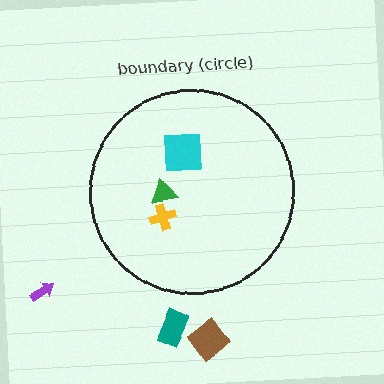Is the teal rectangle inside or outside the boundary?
Outside.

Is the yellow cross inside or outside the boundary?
Inside.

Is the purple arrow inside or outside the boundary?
Outside.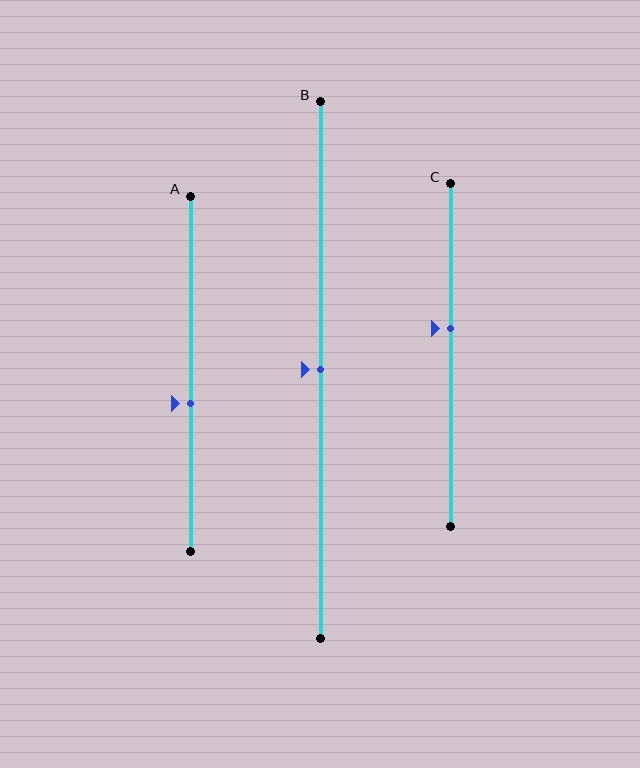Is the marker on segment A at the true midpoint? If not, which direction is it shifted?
No, the marker on segment A is shifted downward by about 8% of the segment length.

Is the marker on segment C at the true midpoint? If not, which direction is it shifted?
No, the marker on segment C is shifted upward by about 8% of the segment length.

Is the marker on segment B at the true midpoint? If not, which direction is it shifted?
Yes, the marker on segment B is at the true midpoint.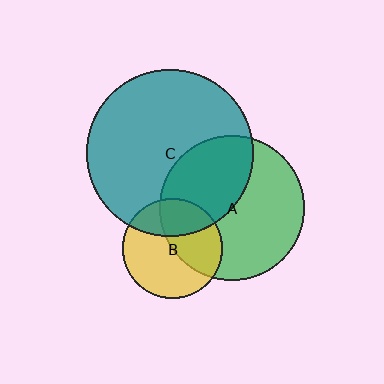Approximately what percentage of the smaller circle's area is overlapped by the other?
Approximately 40%.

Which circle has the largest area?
Circle C (teal).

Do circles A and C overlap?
Yes.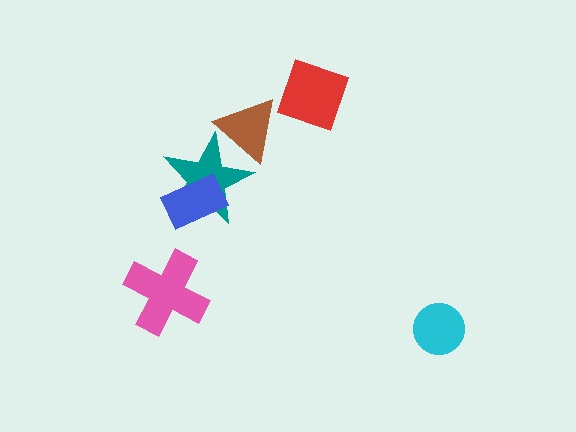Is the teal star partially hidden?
Yes, it is partially covered by another shape.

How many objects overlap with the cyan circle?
0 objects overlap with the cyan circle.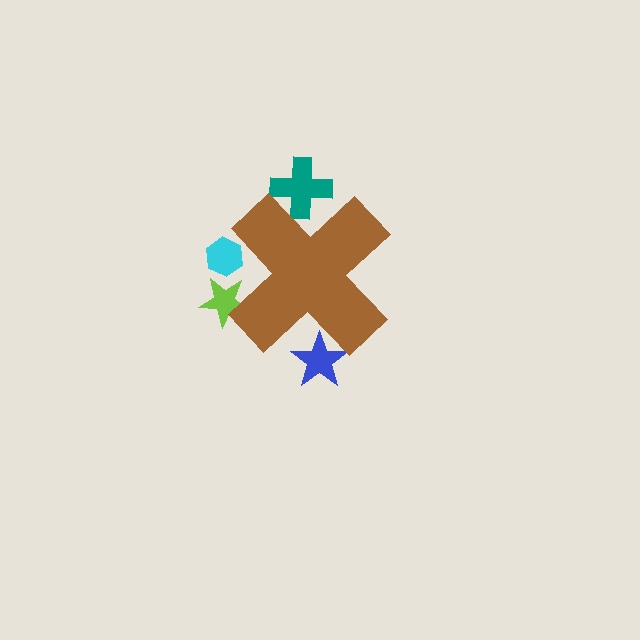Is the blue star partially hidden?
Yes, the blue star is partially hidden behind the brown cross.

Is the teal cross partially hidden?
Yes, the teal cross is partially hidden behind the brown cross.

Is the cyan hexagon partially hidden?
Yes, the cyan hexagon is partially hidden behind the brown cross.